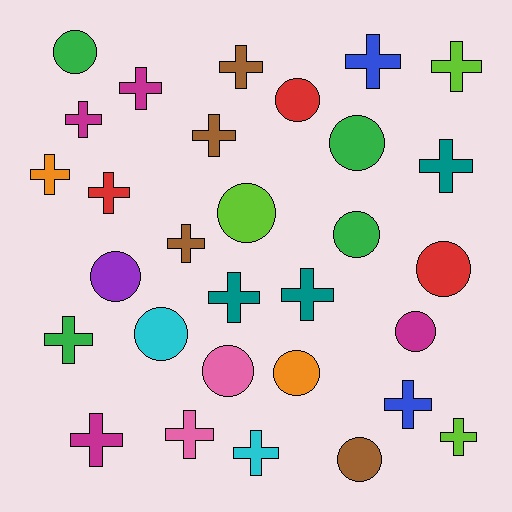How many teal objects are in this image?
There are 3 teal objects.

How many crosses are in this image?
There are 18 crosses.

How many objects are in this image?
There are 30 objects.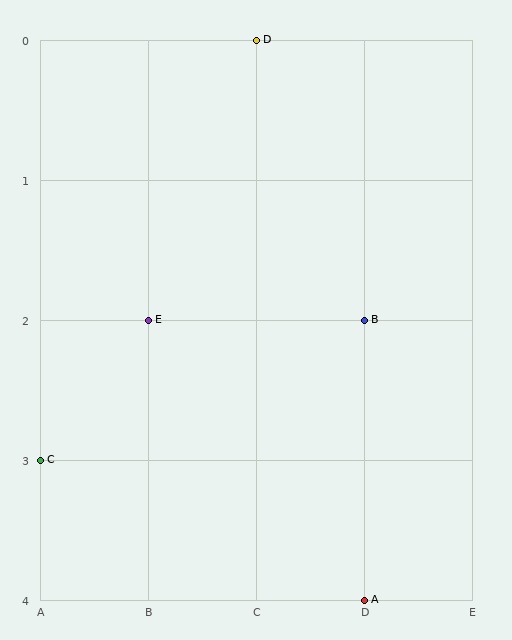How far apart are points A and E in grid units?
Points A and E are 2 columns and 2 rows apart (about 2.8 grid units diagonally).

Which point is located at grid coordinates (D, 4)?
Point A is at (D, 4).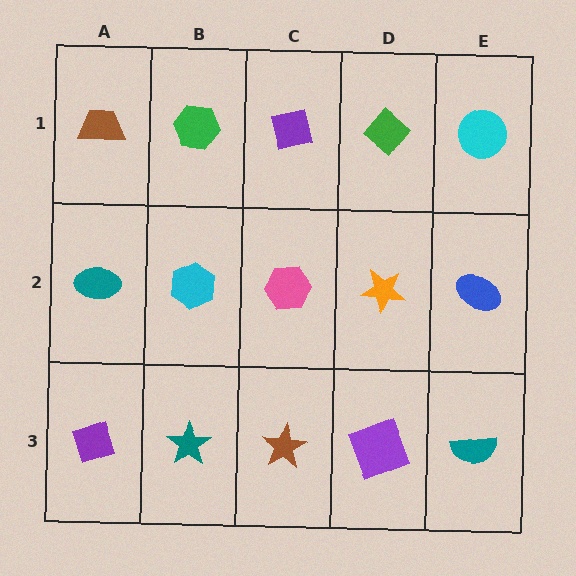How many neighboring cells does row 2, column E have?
3.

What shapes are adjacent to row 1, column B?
A cyan hexagon (row 2, column B), a brown trapezoid (row 1, column A), a purple square (row 1, column C).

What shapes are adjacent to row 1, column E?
A blue ellipse (row 2, column E), a green diamond (row 1, column D).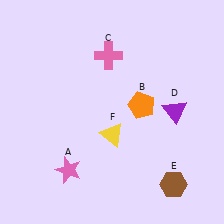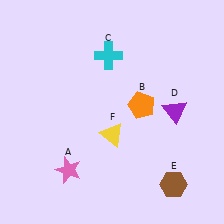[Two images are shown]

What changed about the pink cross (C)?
In Image 1, C is pink. In Image 2, it changed to cyan.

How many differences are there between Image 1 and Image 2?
There is 1 difference between the two images.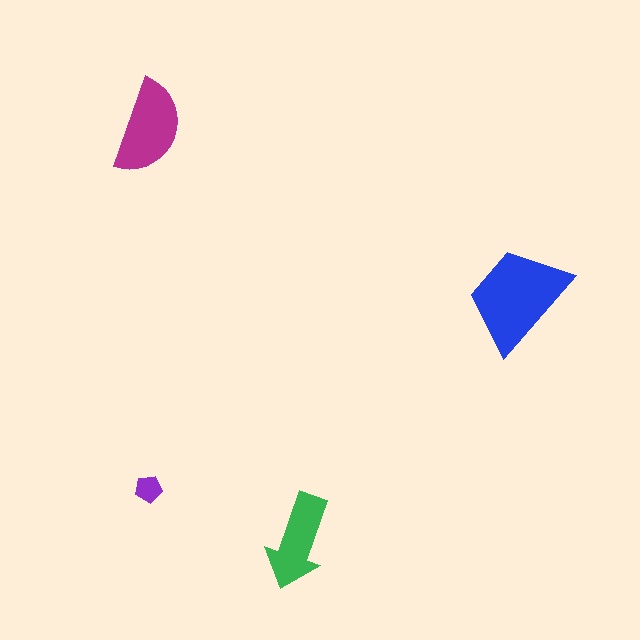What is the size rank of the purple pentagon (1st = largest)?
4th.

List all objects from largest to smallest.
The blue trapezoid, the magenta semicircle, the green arrow, the purple pentagon.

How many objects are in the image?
There are 4 objects in the image.